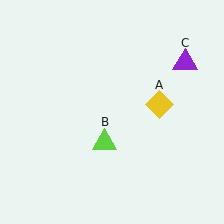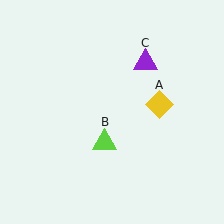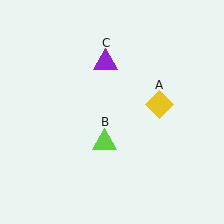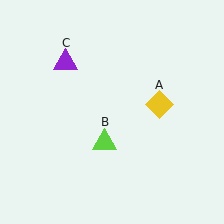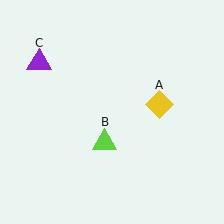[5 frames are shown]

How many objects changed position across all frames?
1 object changed position: purple triangle (object C).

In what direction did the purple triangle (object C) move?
The purple triangle (object C) moved left.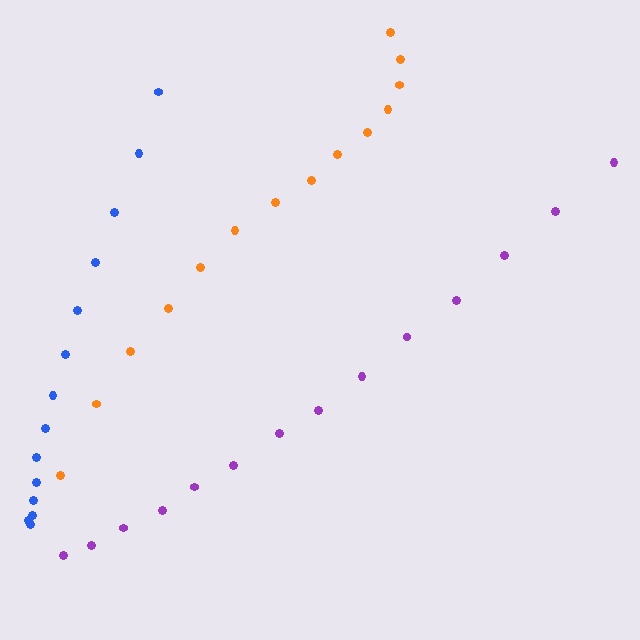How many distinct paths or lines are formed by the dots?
There are 3 distinct paths.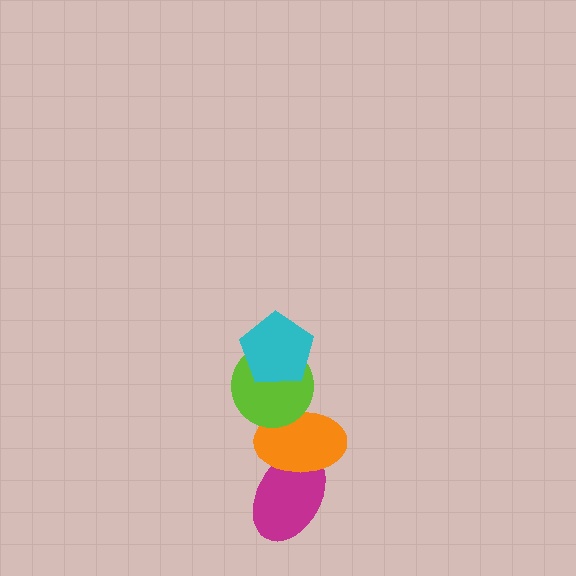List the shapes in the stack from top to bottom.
From top to bottom: the cyan pentagon, the lime circle, the orange ellipse, the magenta ellipse.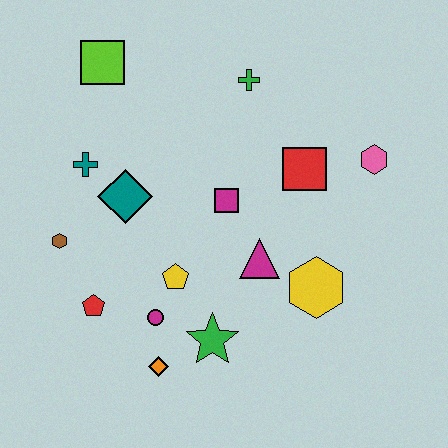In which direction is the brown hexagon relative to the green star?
The brown hexagon is to the left of the green star.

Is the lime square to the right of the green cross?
No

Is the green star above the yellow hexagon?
No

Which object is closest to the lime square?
The teal cross is closest to the lime square.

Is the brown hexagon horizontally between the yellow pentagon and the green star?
No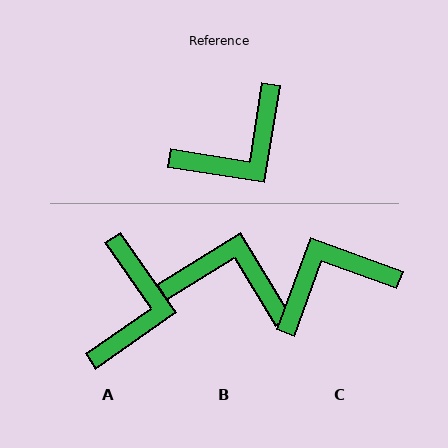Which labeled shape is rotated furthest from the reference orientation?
C, about 169 degrees away.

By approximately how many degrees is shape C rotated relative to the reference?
Approximately 169 degrees counter-clockwise.